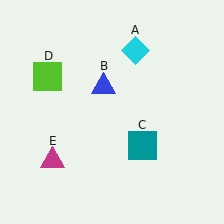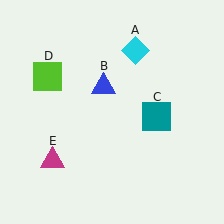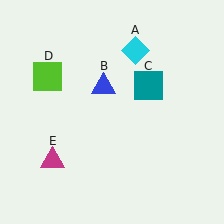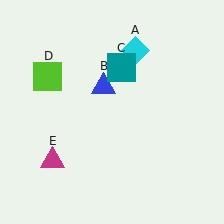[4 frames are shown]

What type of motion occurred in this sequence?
The teal square (object C) rotated counterclockwise around the center of the scene.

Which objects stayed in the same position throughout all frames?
Cyan diamond (object A) and blue triangle (object B) and lime square (object D) and magenta triangle (object E) remained stationary.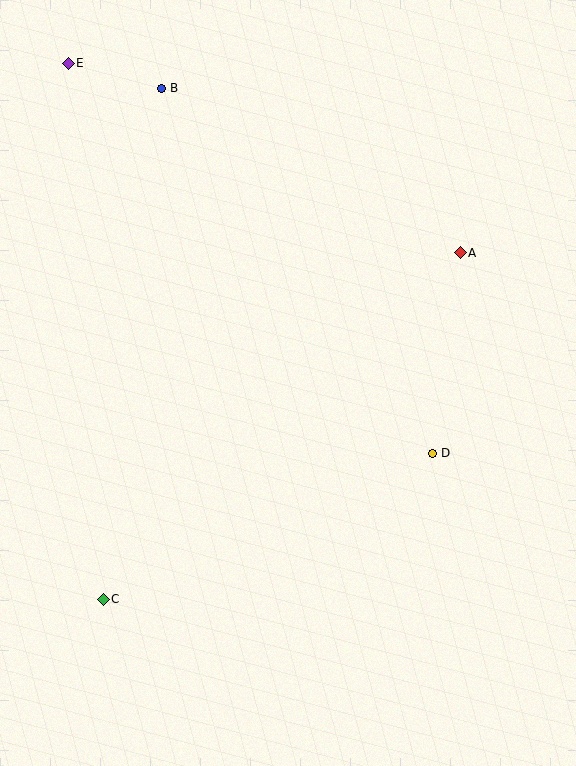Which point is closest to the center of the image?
Point D at (433, 453) is closest to the center.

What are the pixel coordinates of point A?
Point A is at (460, 253).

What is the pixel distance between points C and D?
The distance between C and D is 360 pixels.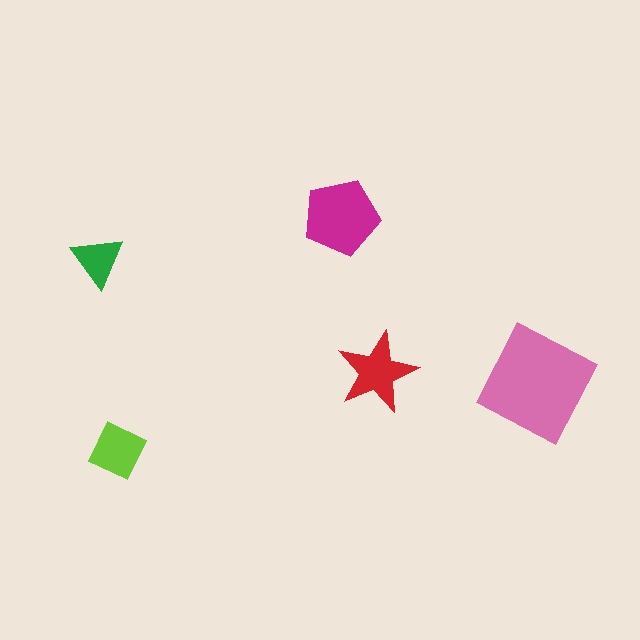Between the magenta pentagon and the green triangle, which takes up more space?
The magenta pentagon.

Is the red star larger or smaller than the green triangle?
Larger.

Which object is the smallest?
The green triangle.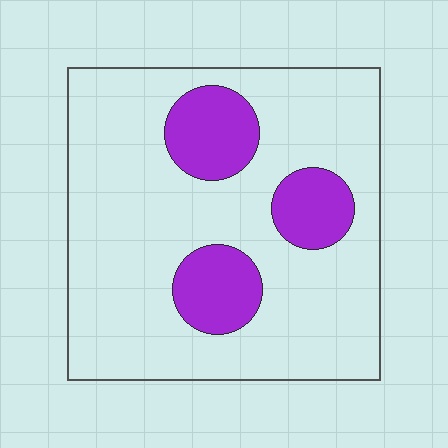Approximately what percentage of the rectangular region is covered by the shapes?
Approximately 20%.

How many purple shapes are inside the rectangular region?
3.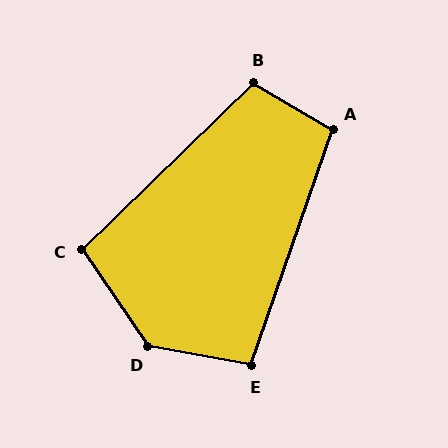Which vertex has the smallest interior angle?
E, at approximately 99 degrees.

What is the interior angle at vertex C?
Approximately 100 degrees (obtuse).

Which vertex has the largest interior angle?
D, at approximately 135 degrees.